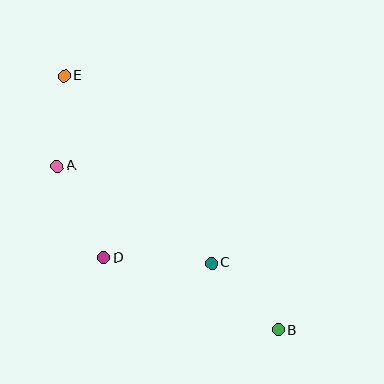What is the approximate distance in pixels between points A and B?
The distance between A and B is approximately 275 pixels.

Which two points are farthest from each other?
Points B and E are farthest from each other.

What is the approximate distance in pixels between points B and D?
The distance between B and D is approximately 189 pixels.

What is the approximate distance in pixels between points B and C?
The distance between B and C is approximately 95 pixels.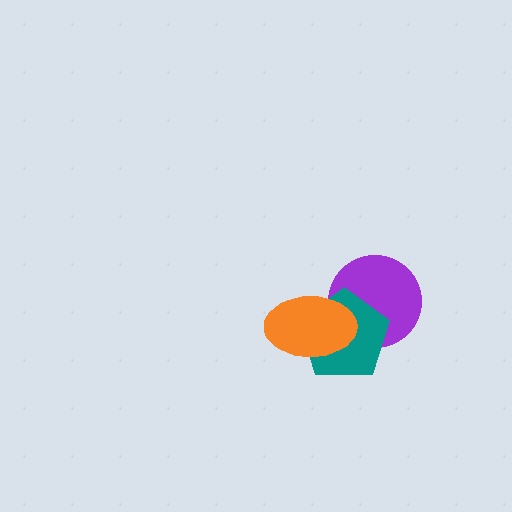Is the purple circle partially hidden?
Yes, it is partially covered by another shape.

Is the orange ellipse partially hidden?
No, no other shape covers it.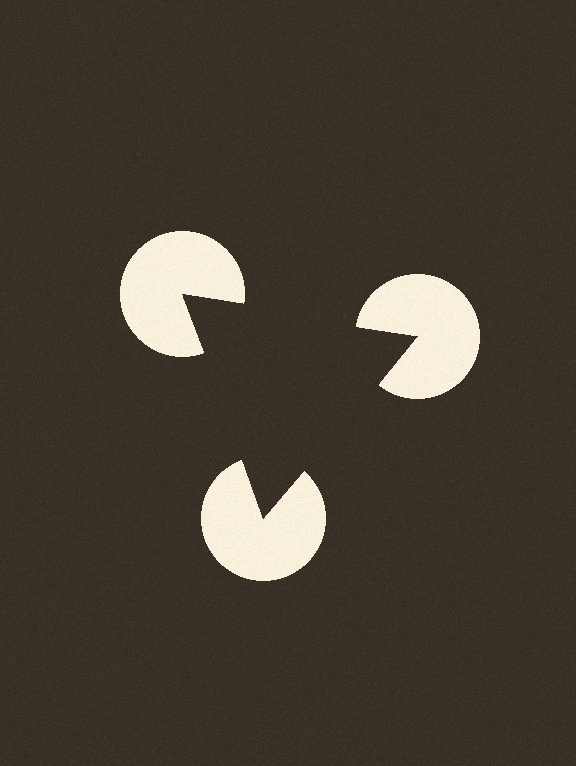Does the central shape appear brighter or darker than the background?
It typically appears slightly darker than the background, even though no actual brightness change is drawn.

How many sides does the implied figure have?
3 sides.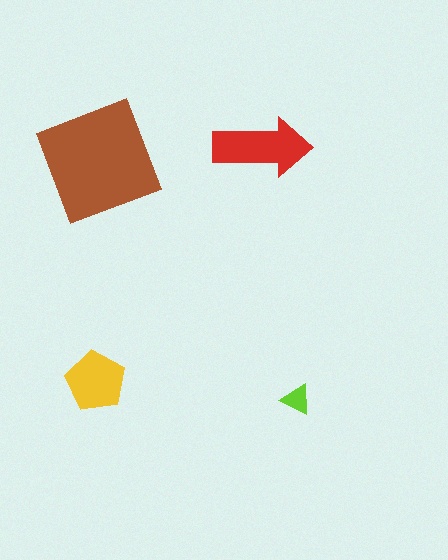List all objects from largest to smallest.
The brown square, the red arrow, the yellow pentagon, the lime triangle.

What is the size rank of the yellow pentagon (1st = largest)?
3rd.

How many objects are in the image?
There are 4 objects in the image.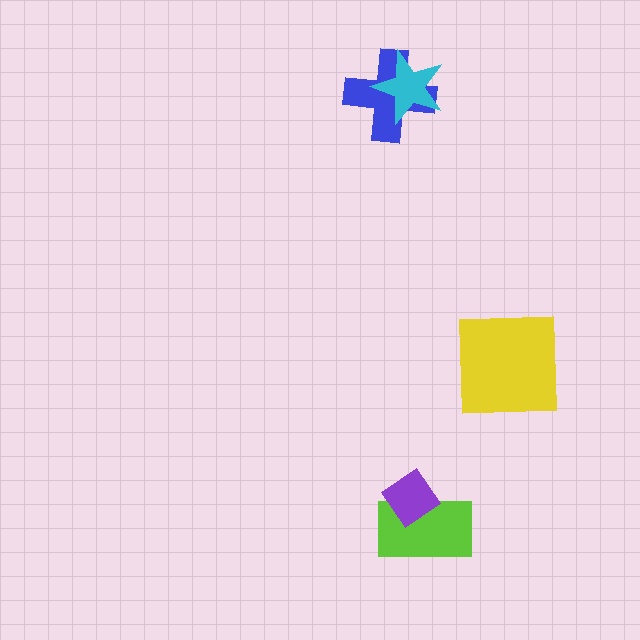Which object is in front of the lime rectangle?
The purple diamond is in front of the lime rectangle.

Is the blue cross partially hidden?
Yes, it is partially covered by another shape.